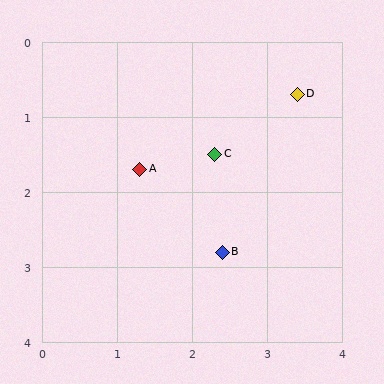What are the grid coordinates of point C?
Point C is at approximately (2.3, 1.5).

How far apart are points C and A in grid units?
Points C and A are about 1.0 grid units apart.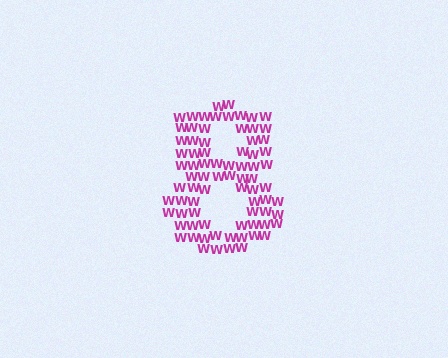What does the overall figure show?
The overall figure shows the digit 8.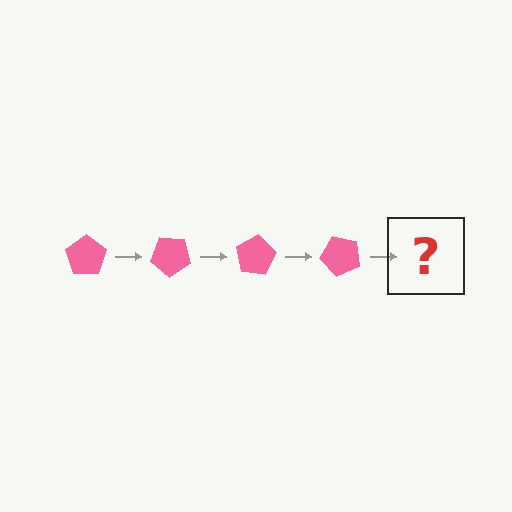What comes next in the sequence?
The next element should be a pink pentagon rotated 160 degrees.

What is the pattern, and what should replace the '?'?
The pattern is that the pentagon rotates 40 degrees each step. The '?' should be a pink pentagon rotated 160 degrees.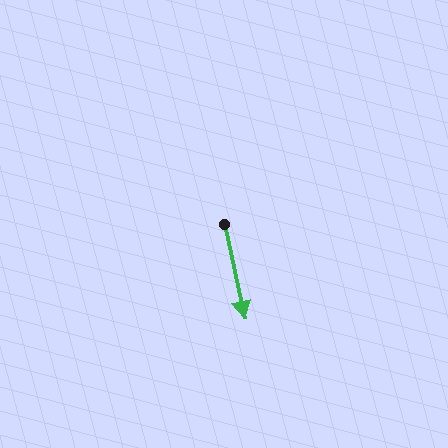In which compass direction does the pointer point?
South.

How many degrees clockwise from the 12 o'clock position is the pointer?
Approximately 168 degrees.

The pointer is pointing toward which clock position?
Roughly 6 o'clock.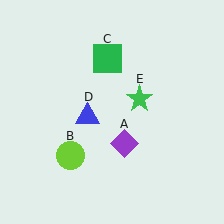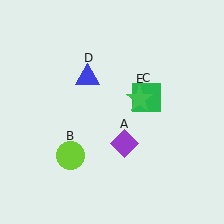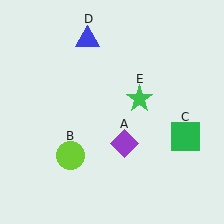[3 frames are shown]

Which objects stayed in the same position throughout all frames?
Purple diamond (object A) and lime circle (object B) and green star (object E) remained stationary.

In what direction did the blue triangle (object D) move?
The blue triangle (object D) moved up.